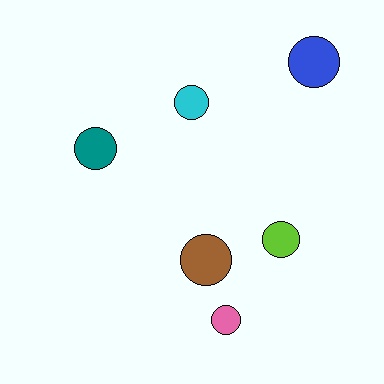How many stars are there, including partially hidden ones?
There are no stars.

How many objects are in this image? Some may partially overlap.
There are 6 objects.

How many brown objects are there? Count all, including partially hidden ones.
There is 1 brown object.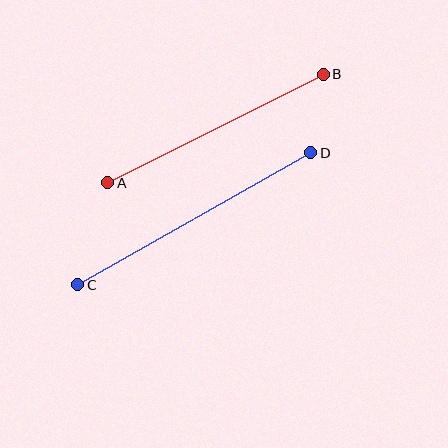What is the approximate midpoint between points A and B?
The midpoint is at approximately (215, 128) pixels.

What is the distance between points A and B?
The distance is approximately 241 pixels.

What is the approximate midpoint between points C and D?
The midpoint is at approximately (194, 219) pixels.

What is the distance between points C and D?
The distance is approximately 268 pixels.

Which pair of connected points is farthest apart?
Points C and D are farthest apart.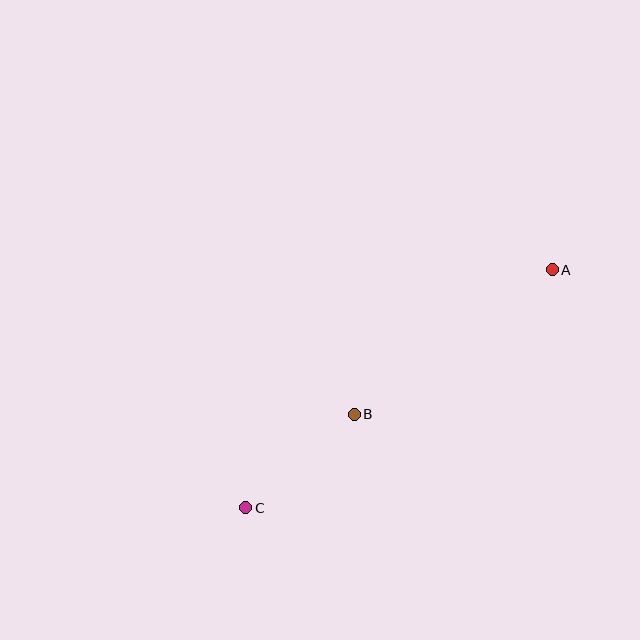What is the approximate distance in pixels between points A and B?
The distance between A and B is approximately 245 pixels.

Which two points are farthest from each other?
Points A and C are farthest from each other.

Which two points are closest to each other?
Points B and C are closest to each other.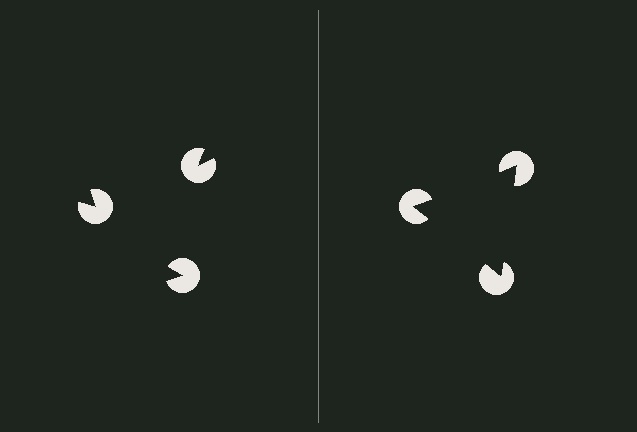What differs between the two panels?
The pac-man discs are positioned identically on both sides; only the wedge orientations differ. On the right they align to a triangle; on the left they are misaligned.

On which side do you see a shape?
An illusory triangle appears on the right side. On the left side the wedge cuts are rotated, so no coherent shape forms.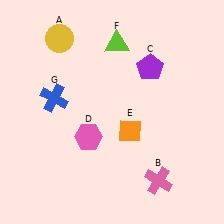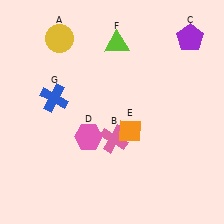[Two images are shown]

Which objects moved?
The objects that moved are: the pink cross (B), the purple pentagon (C).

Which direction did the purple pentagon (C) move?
The purple pentagon (C) moved right.